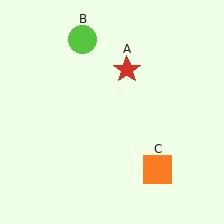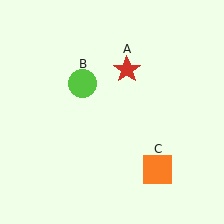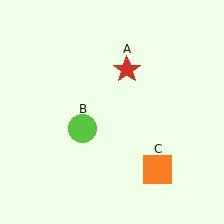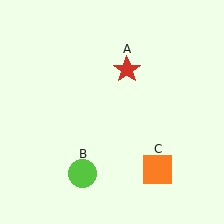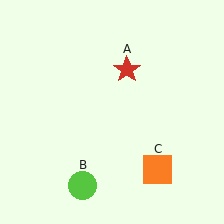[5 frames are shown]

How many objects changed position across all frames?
1 object changed position: lime circle (object B).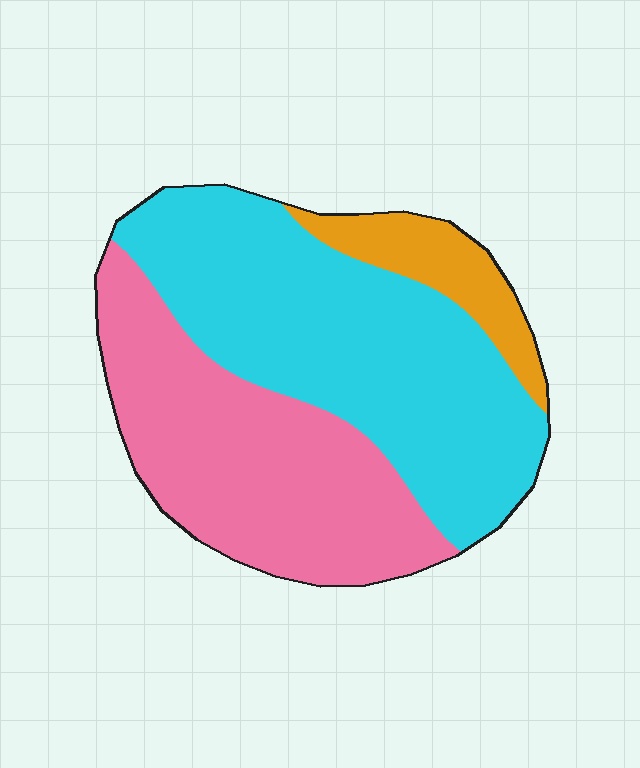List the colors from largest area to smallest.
From largest to smallest: cyan, pink, orange.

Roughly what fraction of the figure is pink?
Pink takes up between a quarter and a half of the figure.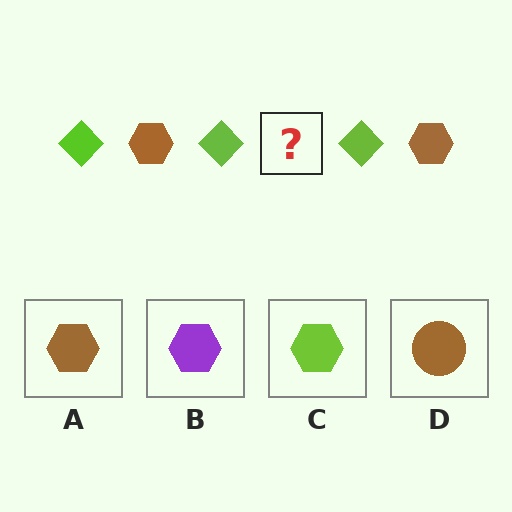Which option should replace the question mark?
Option A.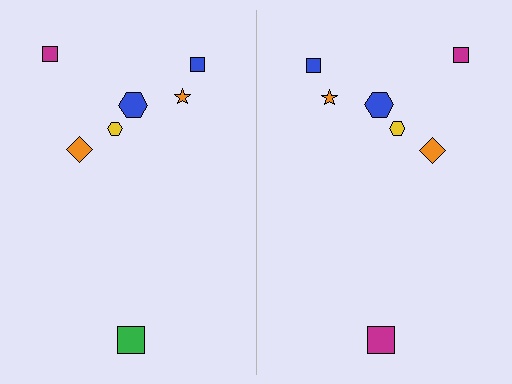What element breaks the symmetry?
The magenta square on the right side breaks the symmetry — its mirror counterpart is green.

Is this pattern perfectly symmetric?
No, the pattern is not perfectly symmetric. The magenta square on the right side breaks the symmetry — its mirror counterpart is green.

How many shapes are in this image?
There are 14 shapes in this image.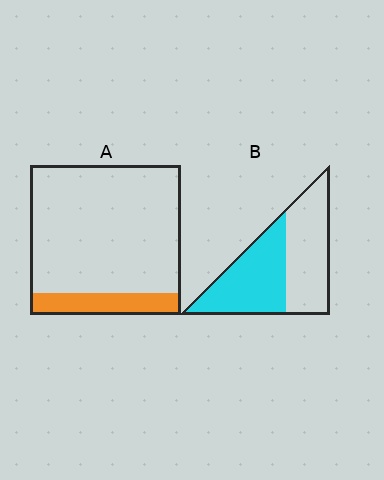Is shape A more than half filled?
No.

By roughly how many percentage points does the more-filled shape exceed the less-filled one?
By roughly 35 percentage points (B over A).